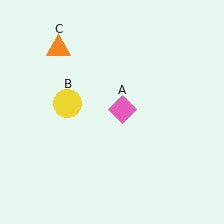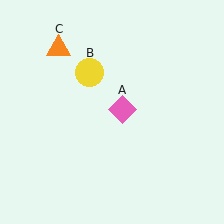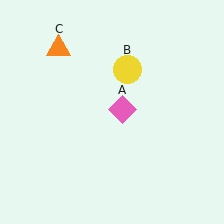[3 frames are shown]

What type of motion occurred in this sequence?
The yellow circle (object B) rotated clockwise around the center of the scene.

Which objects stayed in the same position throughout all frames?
Pink diamond (object A) and orange triangle (object C) remained stationary.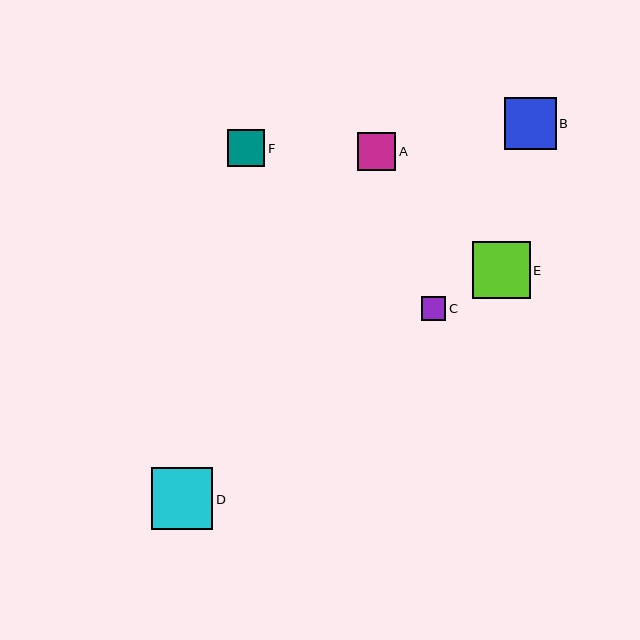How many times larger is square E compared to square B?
Square E is approximately 1.1 times the size of square B.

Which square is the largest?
Square D is the largest with a size of approximately 62 pixels.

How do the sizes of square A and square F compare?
Square A and square F are approximately the same size.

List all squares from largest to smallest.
From largest to smallest: D, E, B, A, F, C.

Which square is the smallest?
Square C is the smallest with a size of approximately 24 pixels.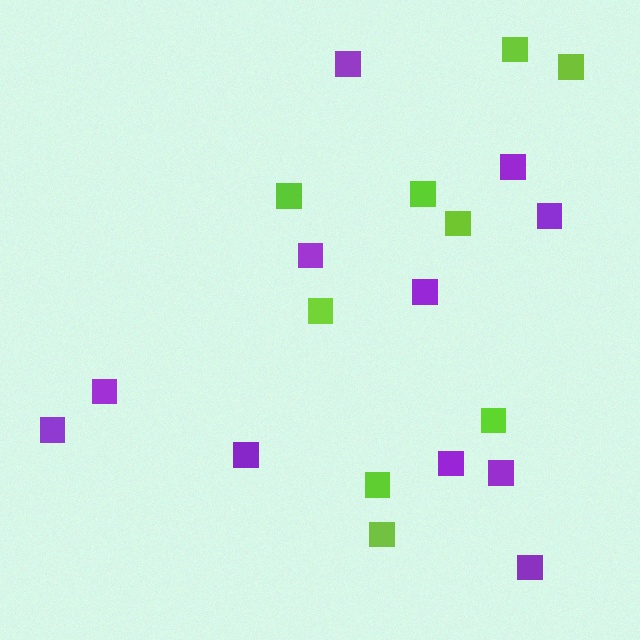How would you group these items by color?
There are 2 groups: one group of lime squares (9) and one group of purple squares (11).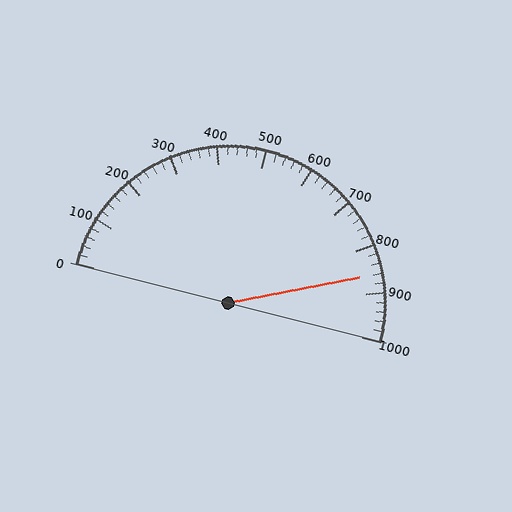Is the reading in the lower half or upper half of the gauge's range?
The reading is in the upper half of the range (0 to 1000).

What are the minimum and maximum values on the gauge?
The gauge ranges from 0 to 1000.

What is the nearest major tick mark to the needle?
The nearest major tick mark is 900.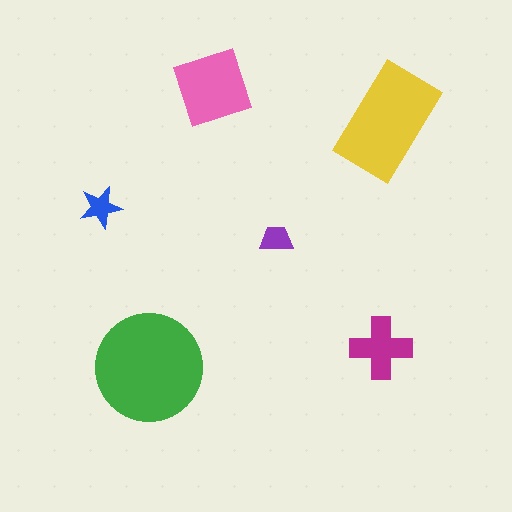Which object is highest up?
The pink diamond is topmost.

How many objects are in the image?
There are 6 objects in the image.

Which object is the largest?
The green circle.